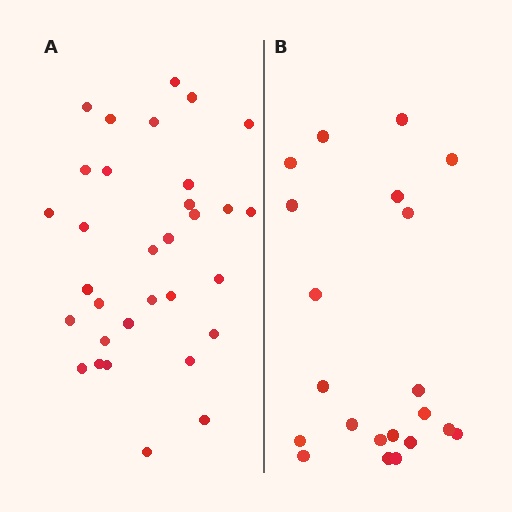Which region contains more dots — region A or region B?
Region A (the left region) has more dots.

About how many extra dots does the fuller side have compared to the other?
Region A has roughly 12 or so more dots than region B.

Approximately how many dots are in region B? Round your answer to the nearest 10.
About 20 dots. (The exact count is 21, which rounds to 20.)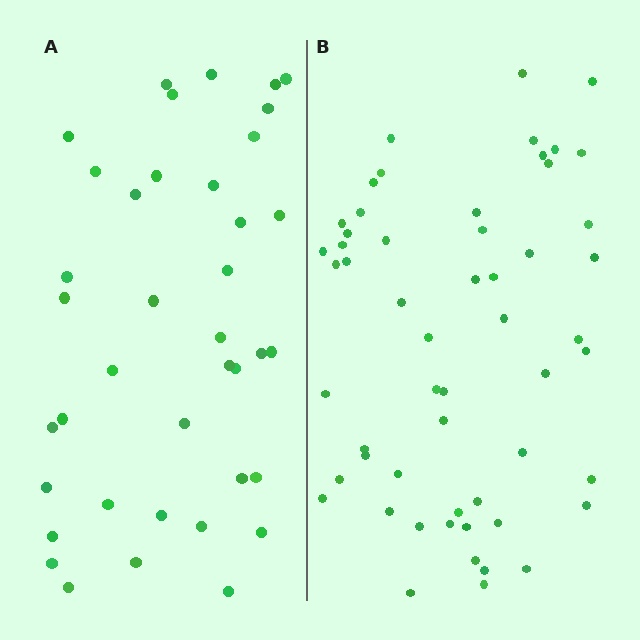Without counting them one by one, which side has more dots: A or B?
Region B (the right region) has more dots.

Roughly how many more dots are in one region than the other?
Region B has approximately 15 more dots than region A.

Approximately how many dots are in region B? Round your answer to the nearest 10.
About 60 dots. (The exact count is 55, which rounds to 60.)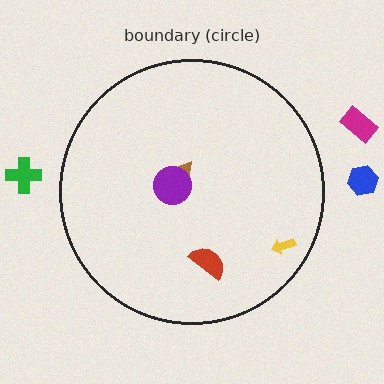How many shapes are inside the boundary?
4 inside, 3 outside.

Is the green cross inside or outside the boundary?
Outside.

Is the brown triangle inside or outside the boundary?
Inside.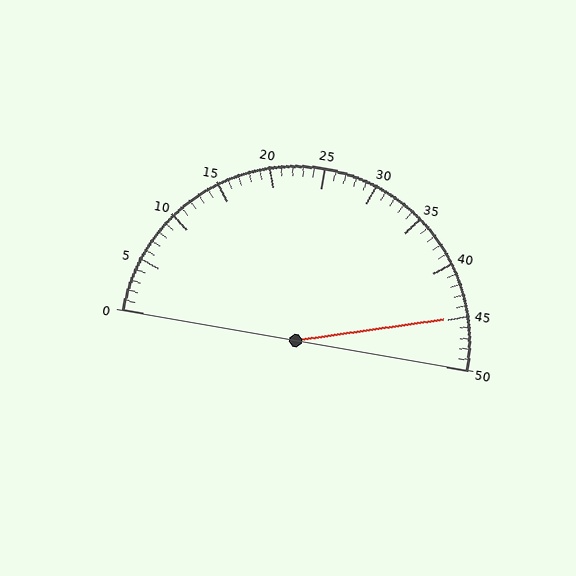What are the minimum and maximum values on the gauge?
The gauge ranges from 0 to 50.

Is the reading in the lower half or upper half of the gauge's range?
The reading is in the upper half of the range (0 to 50).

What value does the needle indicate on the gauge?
The needle indicates approximately 45.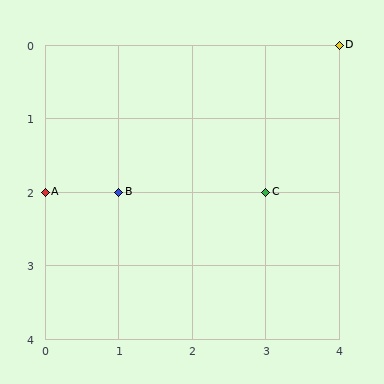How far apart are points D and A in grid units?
Points D and A are 4 columns and 2 rows apart (about 4.5 grid units diagonally).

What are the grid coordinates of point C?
Point C is at grid coordinates (3, 2).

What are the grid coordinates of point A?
Point A is at grid coordinates (0, 2).